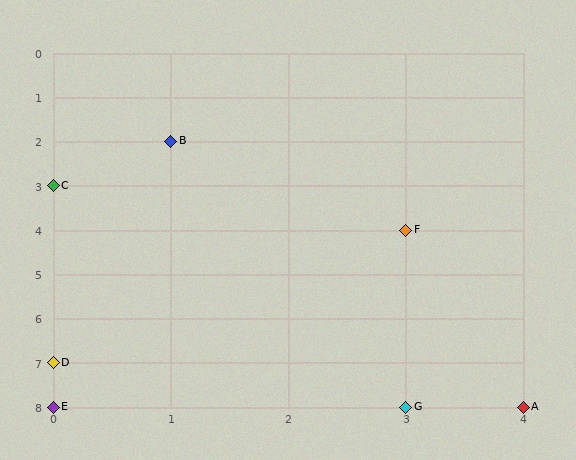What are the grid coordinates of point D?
Point D is at grid coordinates (0, 7).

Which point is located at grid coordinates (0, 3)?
Point C is at (0, 3).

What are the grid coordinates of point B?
Point B is at grid coordinates (1, 2).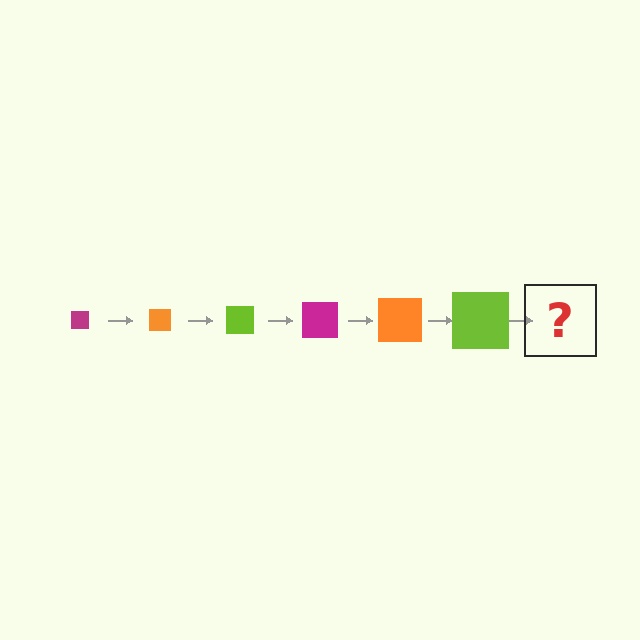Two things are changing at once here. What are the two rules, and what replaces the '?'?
The two rules are that the square grows larger each step and the color cycles through magenta, orange, and lime. The '?' should be a magenta square, larger than the previous one.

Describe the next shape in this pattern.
It should be a magenta square, larger than the previous one.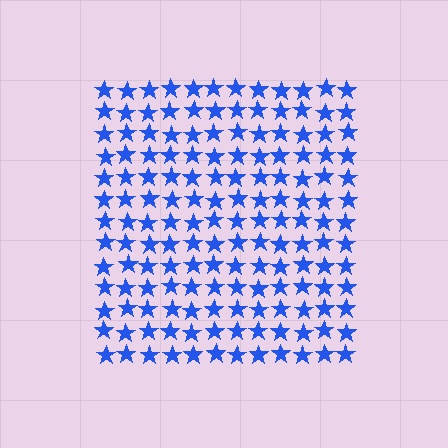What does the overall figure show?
The overall figure shows a square.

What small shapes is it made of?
It is made of small stars.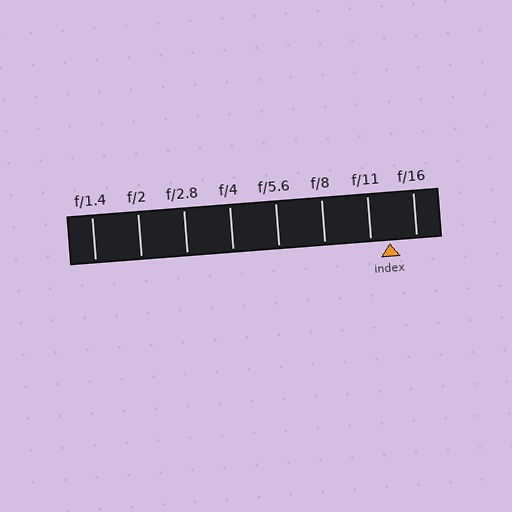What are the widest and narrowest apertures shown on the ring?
The widest aperture shown is f/1.4 and the narrowest is f/16.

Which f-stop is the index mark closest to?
The index mark is closest to f/11.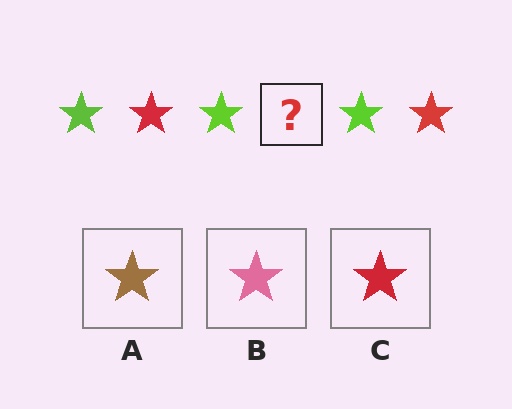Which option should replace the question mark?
Option C.